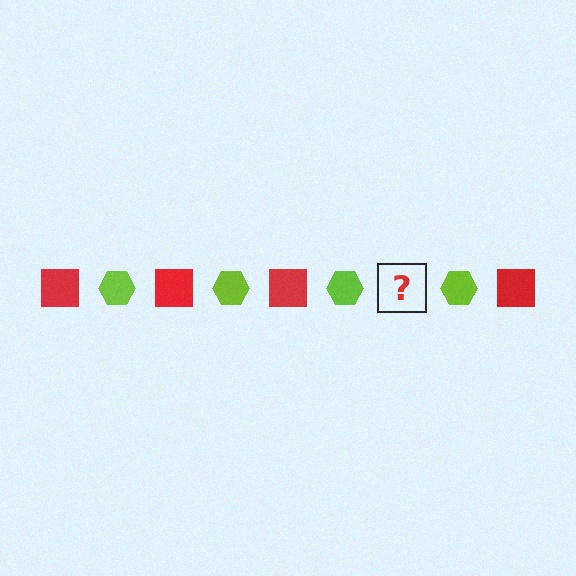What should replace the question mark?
The question mark should be replaced with a red square.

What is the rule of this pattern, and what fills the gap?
The rule is that the pattern alternates between red square and lime hexagon. The gap should be filled with a red square.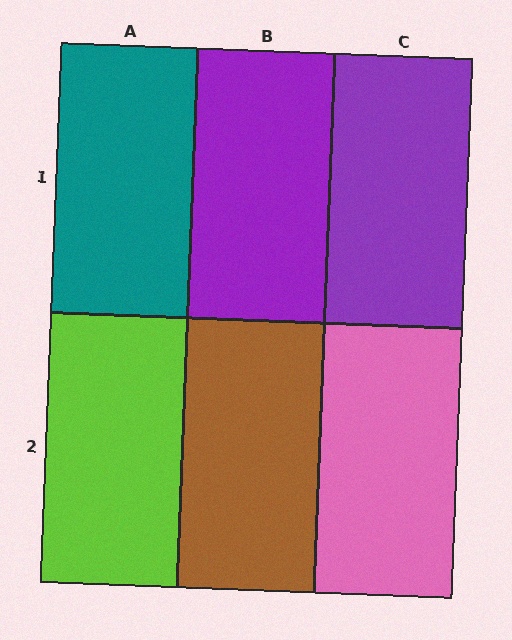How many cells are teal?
1 cell is teal.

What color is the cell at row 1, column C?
Purple.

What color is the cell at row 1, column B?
Purple.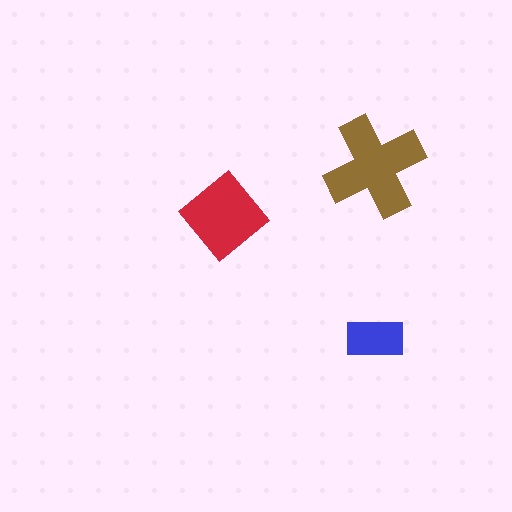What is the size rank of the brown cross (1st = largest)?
1st.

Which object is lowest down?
The blue rectangle is bottommost.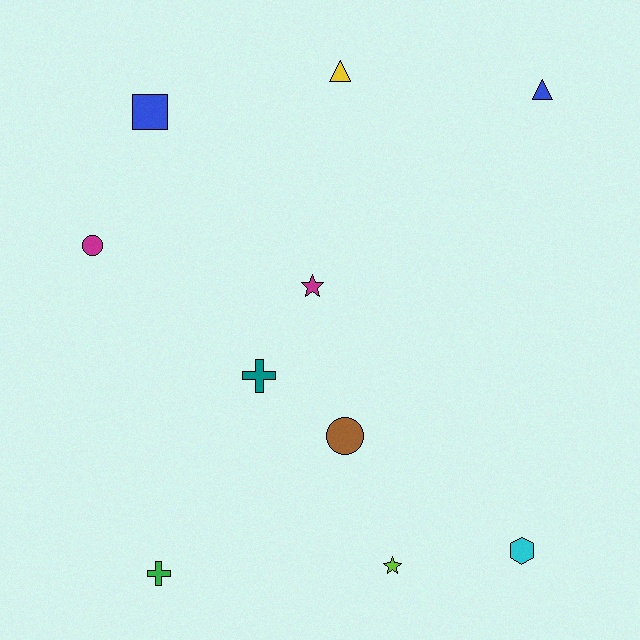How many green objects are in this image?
There is 1 green object.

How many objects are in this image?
There are 10 objects.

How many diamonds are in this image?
There are no diamonds.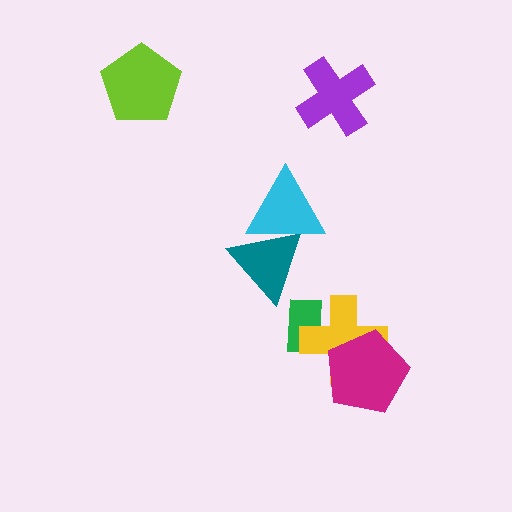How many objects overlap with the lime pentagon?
0 objects overlap with the lime pentagon.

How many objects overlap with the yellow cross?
2 objects overlap with the yellow cross.